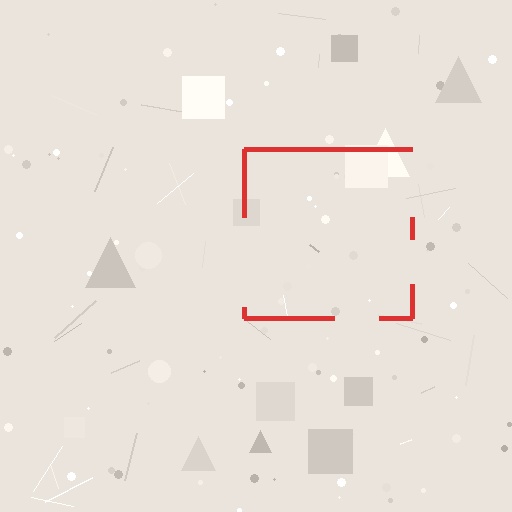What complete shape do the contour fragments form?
The contour fragments form a square.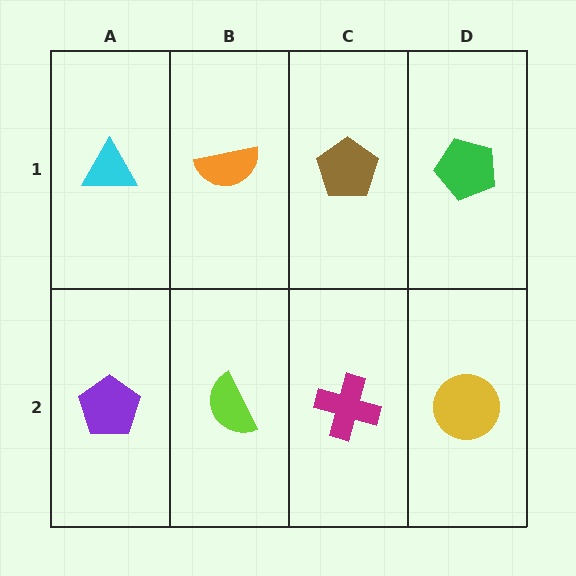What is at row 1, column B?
An orange semicircle.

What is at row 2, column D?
A yellow circle.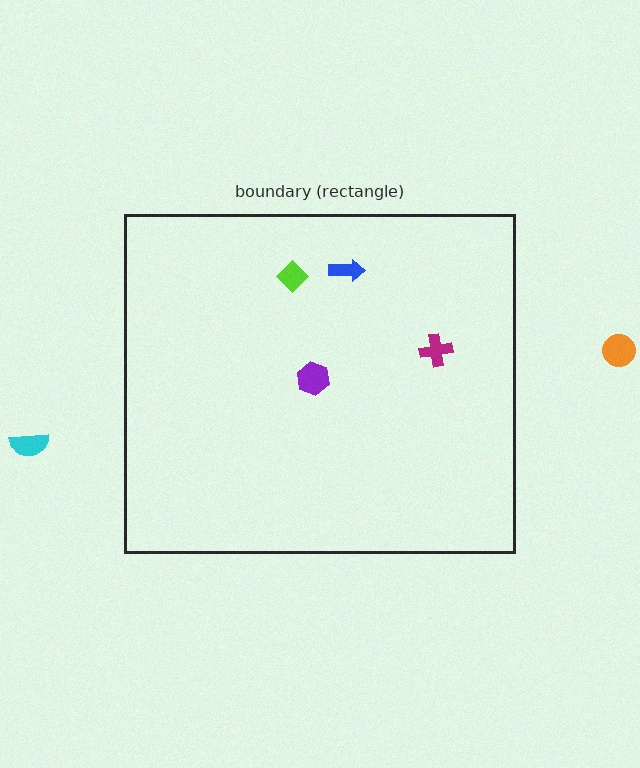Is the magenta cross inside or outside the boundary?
Inside.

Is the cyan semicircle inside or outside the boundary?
Outside.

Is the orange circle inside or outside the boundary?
Outside.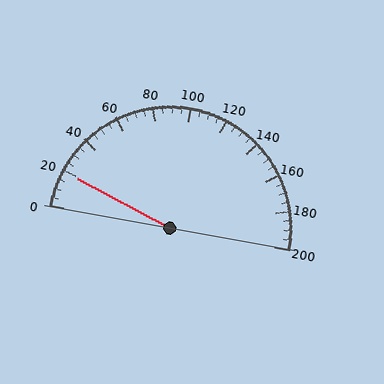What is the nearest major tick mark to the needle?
The nearest major tick mark is 20.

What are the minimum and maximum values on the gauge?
The gauge ranges from 0 to 200.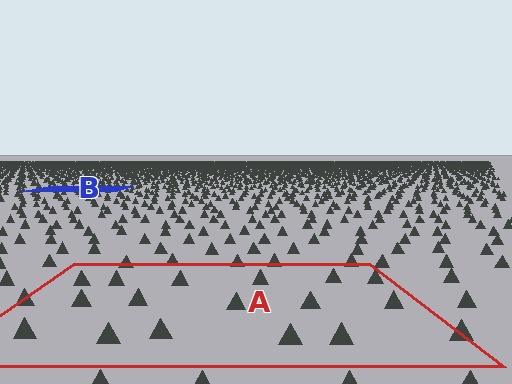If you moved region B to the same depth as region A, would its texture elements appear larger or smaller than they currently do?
They would appear larger. At a closer depth, the same texture elements are projected at a bigger on-screen size.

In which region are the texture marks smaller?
The texture marks are smaller in region B, because it is farther away.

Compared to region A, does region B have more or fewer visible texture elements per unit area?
Region B has more texture elements per unit area — they are packed more densely because it is farther away.